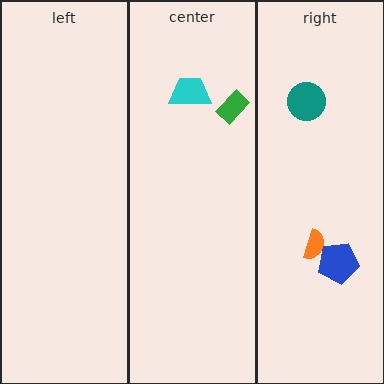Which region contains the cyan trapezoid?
The center region.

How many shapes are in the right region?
3.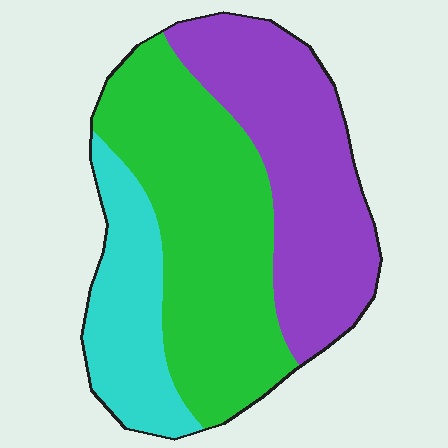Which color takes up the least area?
Cyan, at roughly 20%.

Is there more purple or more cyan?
Purple.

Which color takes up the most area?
Green, at roughly 45%.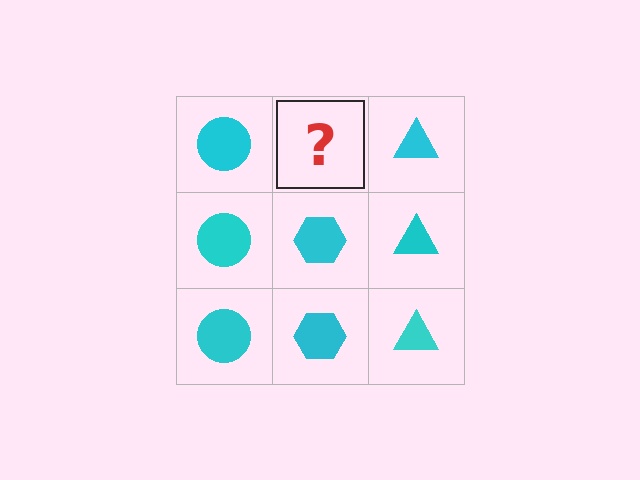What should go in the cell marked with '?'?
The missing cell should contain a cyan hexagon.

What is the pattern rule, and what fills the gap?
The rule is that each column has a consistent shape. The gap should be filled with a cyan hexagon.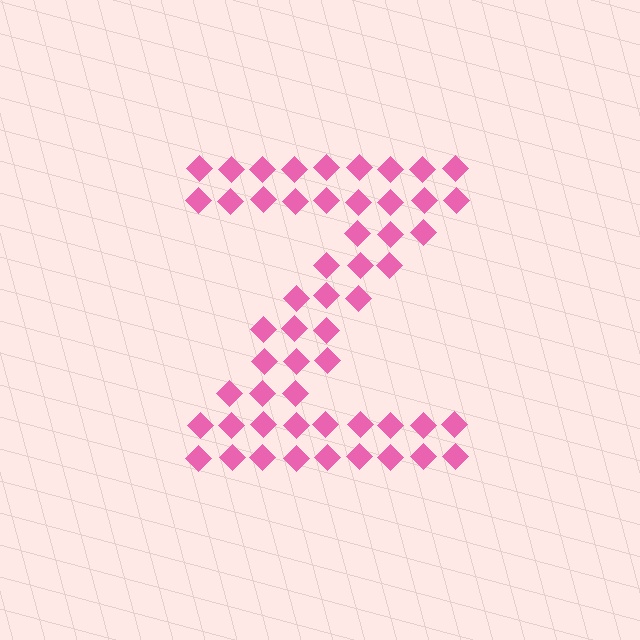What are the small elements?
The small elements are diamonds.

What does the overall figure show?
The overall figure shows the letter Z.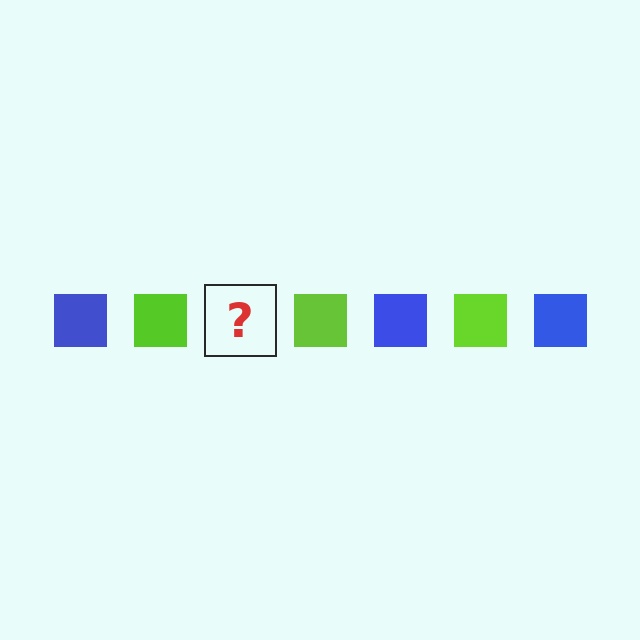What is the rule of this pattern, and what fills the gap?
The rule is that the pattern cycles through blue, lime squares. The gap should be filled with a blue square.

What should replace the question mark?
The question mark should be replaced with a blue square.